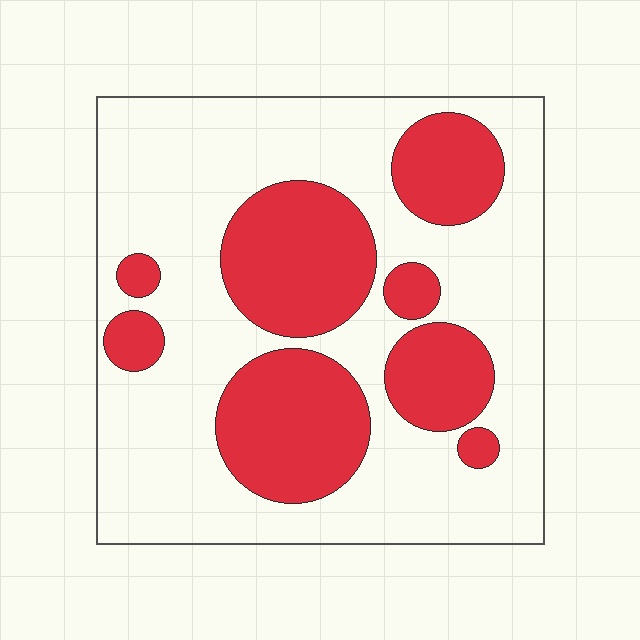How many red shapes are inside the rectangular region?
8.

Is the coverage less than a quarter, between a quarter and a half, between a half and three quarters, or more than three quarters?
Between a quarter and a half.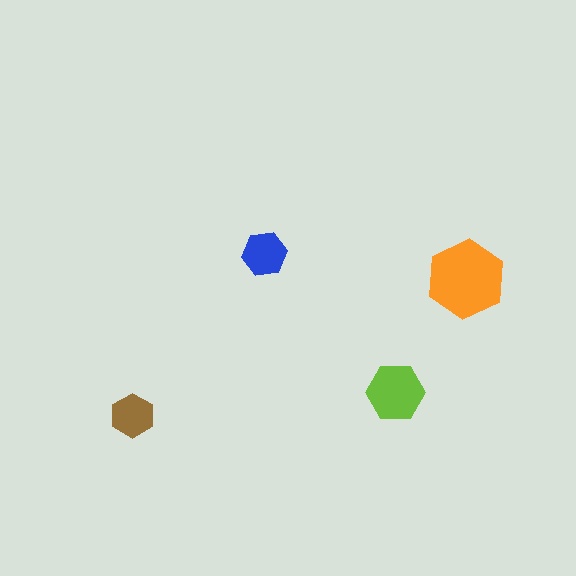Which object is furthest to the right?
The orange hexagon is rightmost.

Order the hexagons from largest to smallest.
the orange one, the lime one, the blue one, the brown one.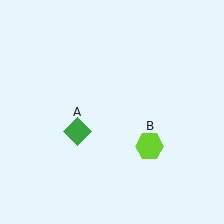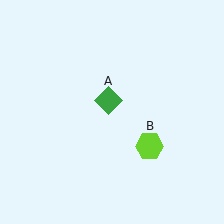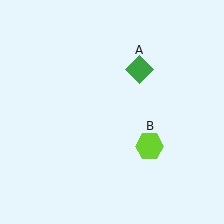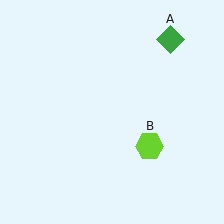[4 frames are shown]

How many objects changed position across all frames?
1 object changed position: green diamond (object A).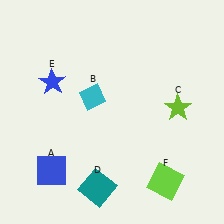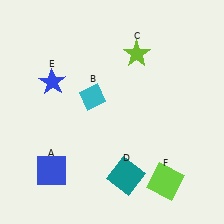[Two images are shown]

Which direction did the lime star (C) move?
The lime star (C) moved up.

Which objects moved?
The objects that moved are: the lime star (C), the teal square (D).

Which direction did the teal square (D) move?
The teal square (D) moved right.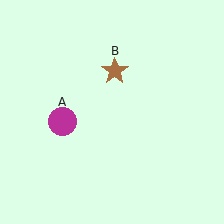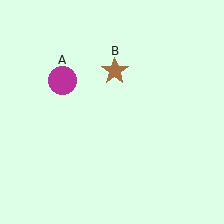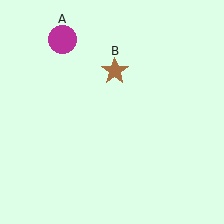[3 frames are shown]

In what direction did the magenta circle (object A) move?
The magenta circle (object A) moved up.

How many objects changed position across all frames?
1 object changed position: magenta circle (object A).